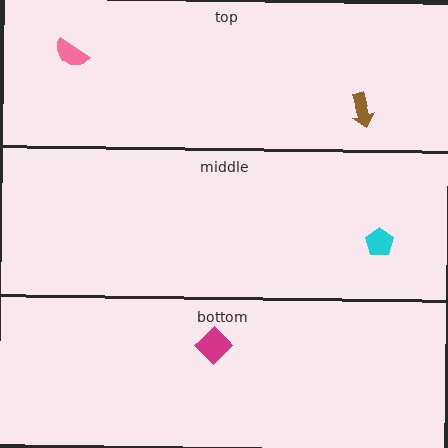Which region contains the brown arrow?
The top region.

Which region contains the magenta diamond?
The bottom region.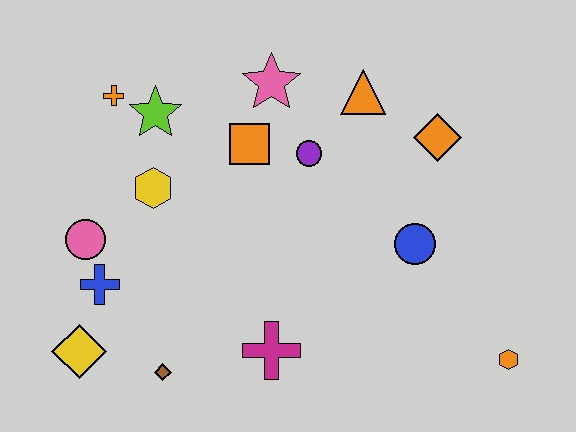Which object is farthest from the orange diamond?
The yellow diamond is farthest from the orange diamond.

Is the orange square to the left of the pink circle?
No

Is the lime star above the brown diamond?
Yes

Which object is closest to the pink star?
The orange square is closest to the pink star.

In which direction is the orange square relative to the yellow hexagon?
The orange square is to the right of the yellow hexagon.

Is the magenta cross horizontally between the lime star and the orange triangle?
Yes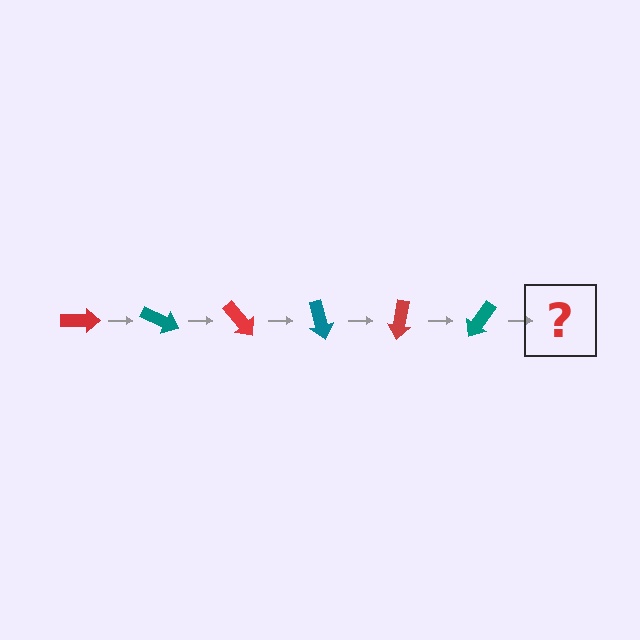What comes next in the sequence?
The next element should be a red arrow, rotated 150 degrees from the start.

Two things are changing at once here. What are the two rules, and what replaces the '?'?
The two rules are that it rotates 25 degrees each step and the color cycles through red and teal. The '?' should be a red arrow, rotated 150 degrees from the start.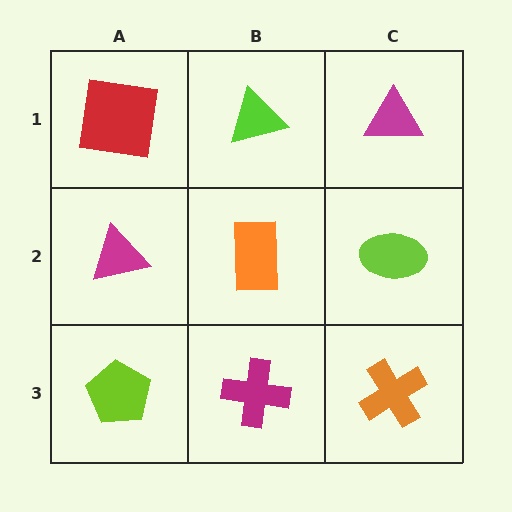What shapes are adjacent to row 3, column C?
A lime ellipse (row 2, column C), a magenta cross (row 3, column B).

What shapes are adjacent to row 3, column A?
A magenta triangle (row 2, column A), a magenta cross (row 3, column B).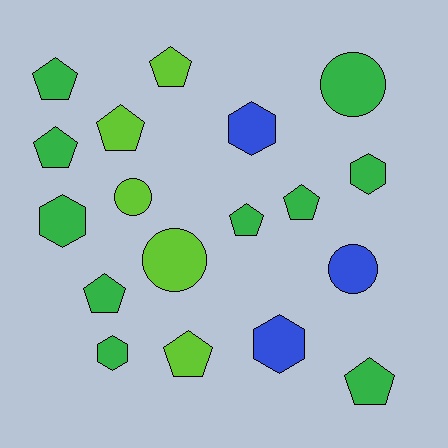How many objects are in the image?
There are 18 objects.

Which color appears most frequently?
Green, with 10 objects.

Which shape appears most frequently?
Pentagon, with 9 objects.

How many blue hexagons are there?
There are 2 blue hexagons.